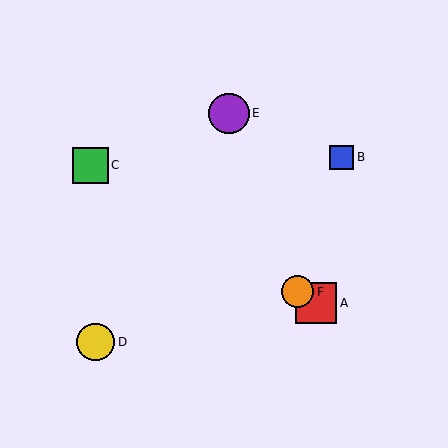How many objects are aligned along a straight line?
3 objects (A, C, F) are aligned along a straight line.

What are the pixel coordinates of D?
Object D is at (96, 342).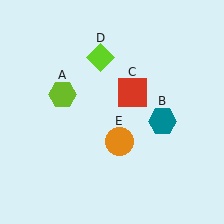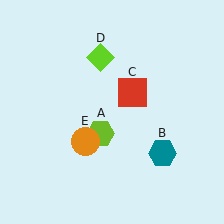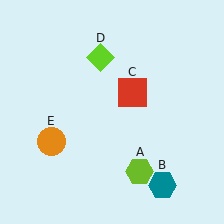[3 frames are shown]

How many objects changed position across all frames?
3 objects changed position: lime hexagon (object A), teal hexagon (object B), orange circle (object E).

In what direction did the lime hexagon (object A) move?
The lime hexagon (object A) moved down and to the right.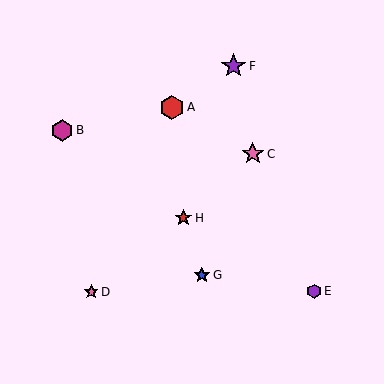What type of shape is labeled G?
Shape G is a blue star.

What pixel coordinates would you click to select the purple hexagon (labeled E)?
Click at (314, 291) to select the purple hexagon E.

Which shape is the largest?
The purple star (labeled F) is the largest.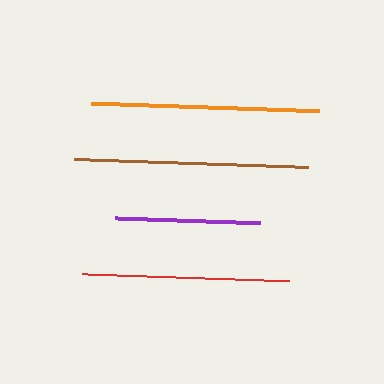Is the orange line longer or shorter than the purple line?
The orange line is longer than the purple line.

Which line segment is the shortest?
The purple line is the shortest at approximately 144 pixels.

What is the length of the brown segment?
The brown segment is approximately 234 pixels long.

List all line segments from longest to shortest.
From longest to shortest: brown, orange, red, purple.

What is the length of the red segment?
The red segment is approximately 207 pixels long.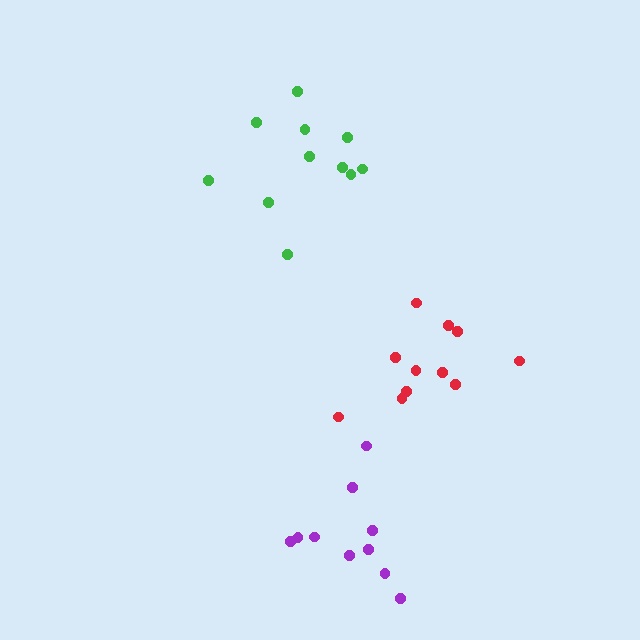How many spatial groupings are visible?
There are 3 spatial groupings.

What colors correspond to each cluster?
The clusters are colored: green, purple, red.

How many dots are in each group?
Group 1: 11 dots, Group 2: 10 dots, Group 3: 11 dots (32 total).